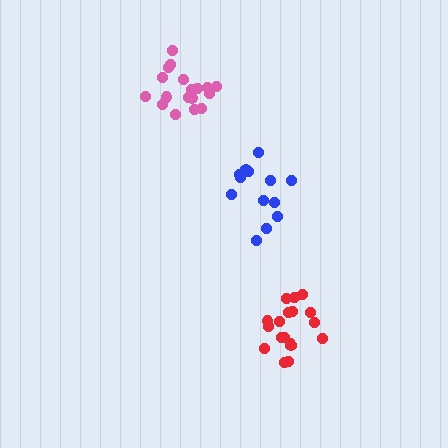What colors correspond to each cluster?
The clusters are colored: pink, red, blue.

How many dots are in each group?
Group 1: 18 dots, Group 2: 18 dots, Group 3: 13 dots (49 total).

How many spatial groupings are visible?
There are 3 spatial groupings.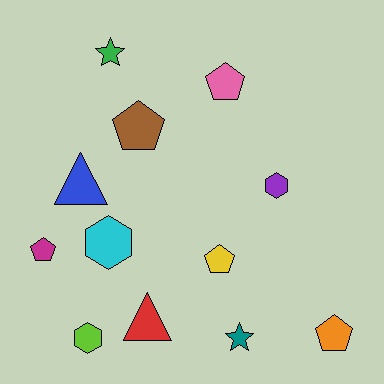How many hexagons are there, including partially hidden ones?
There are 3 hexagons.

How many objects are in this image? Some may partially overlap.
There are 12 objects.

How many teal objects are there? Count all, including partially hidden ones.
There is 1 teal object.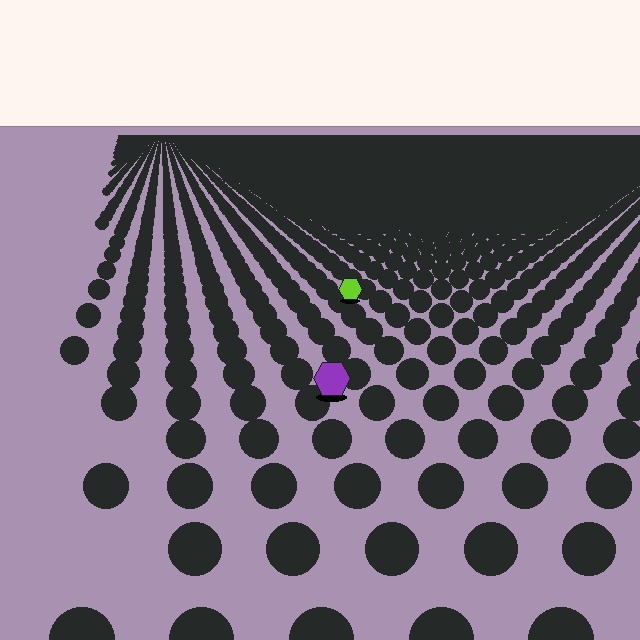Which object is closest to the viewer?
The purple hexagon is closest. The texture marks near it are larger and more spread out.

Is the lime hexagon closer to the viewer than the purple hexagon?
No. The purple hexagon is closer — you can tell from the texture gradient: the ground texture is coarser near it.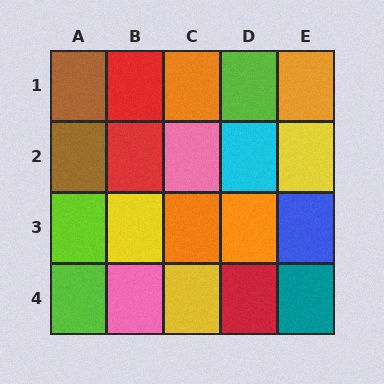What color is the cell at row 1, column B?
Red.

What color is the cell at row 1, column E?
Orange.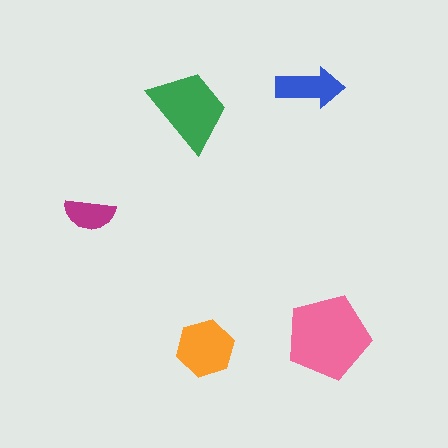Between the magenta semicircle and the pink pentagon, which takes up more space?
The pink pentagon.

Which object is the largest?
The pink pentagon.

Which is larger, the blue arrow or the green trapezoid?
The green trapezoid.